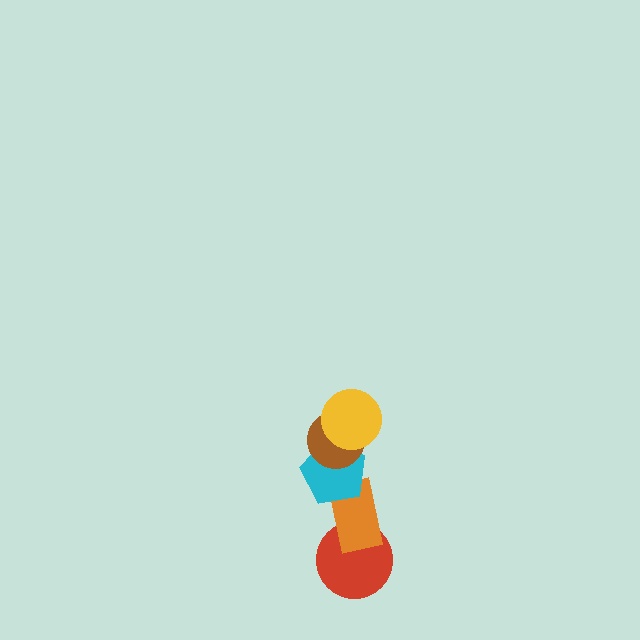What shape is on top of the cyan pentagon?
The brown circle is on top of the cyan pentagon.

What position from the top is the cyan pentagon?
The cyan pentagon is 3rd from the top.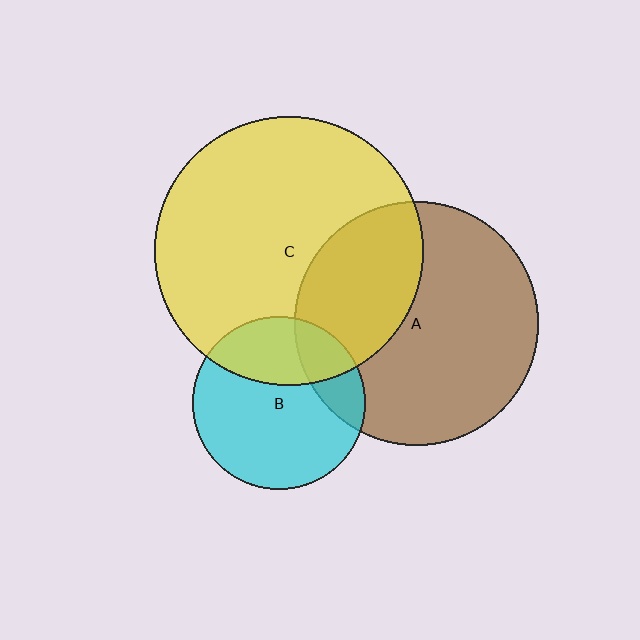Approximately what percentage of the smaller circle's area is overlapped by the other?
Approximately 30%.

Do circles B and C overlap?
Yes.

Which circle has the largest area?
Circle C (yellow).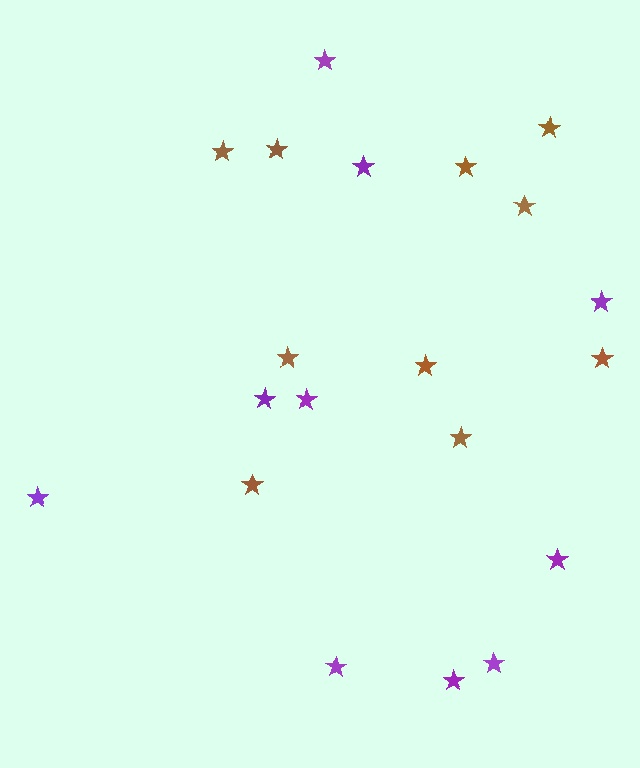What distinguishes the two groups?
There are 2 groups: one group of purple stars (10) and one group of brown stars (10).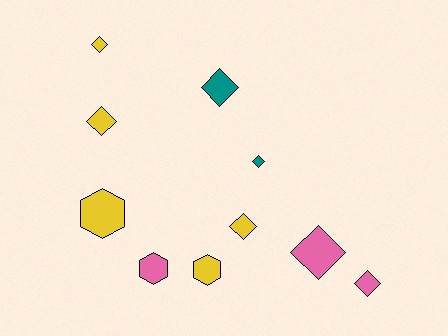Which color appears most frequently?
Yellow, with 5 objects.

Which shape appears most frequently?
Diamond, with 7 objects.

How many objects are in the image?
There are 10 objects.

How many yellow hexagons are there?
There are 2 yellow hexagons.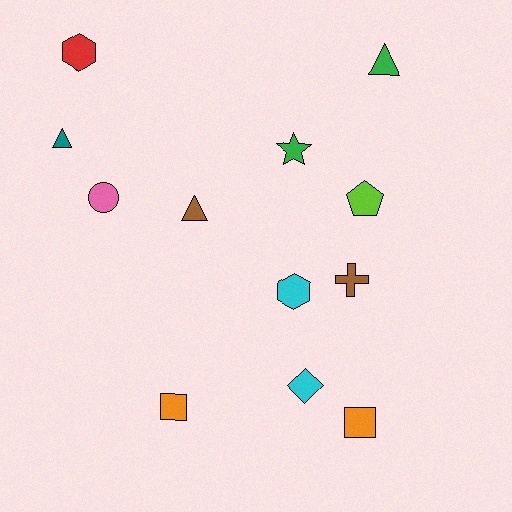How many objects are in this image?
There are 12 objects.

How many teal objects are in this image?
There is 1 teal object.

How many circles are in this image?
There is 1 circle.